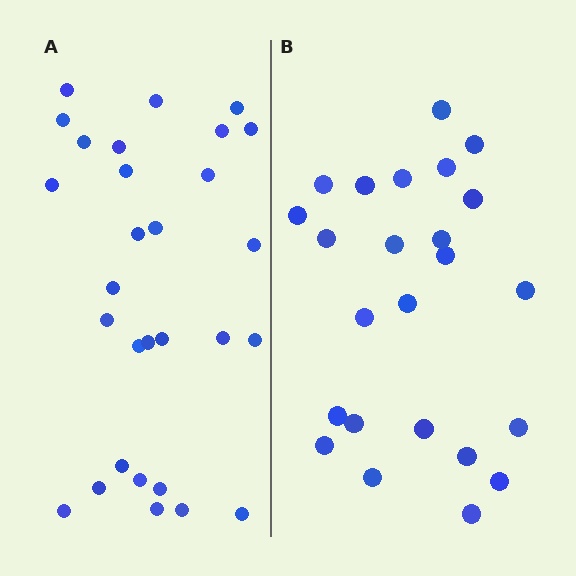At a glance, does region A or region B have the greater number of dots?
Region A (the left region) has more dots.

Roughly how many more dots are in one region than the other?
Region A has about 5 more dots than region B.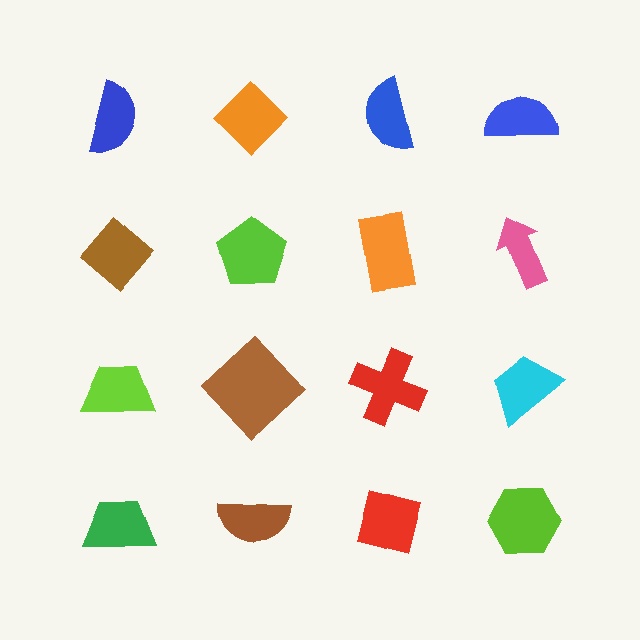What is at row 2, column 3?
An orange rectangle.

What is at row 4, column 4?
A lime hexagon.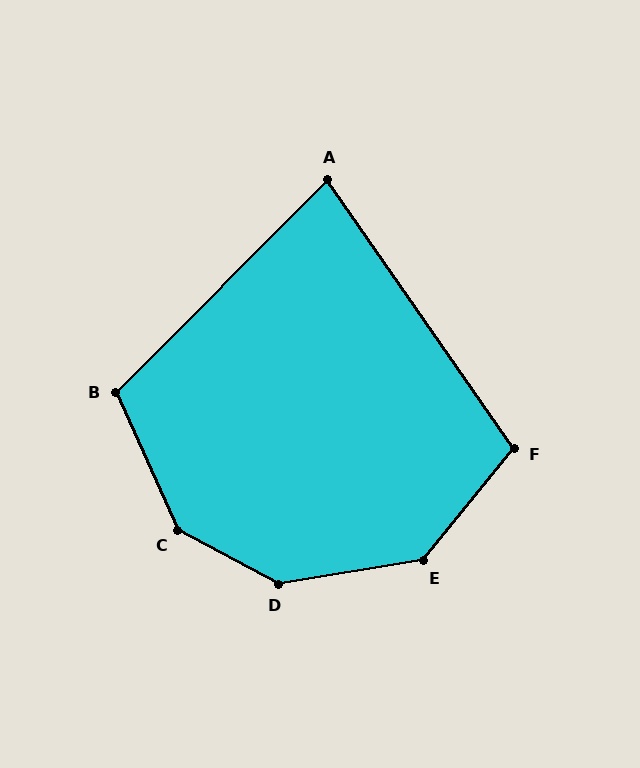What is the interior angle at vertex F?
Approximately 106 degrees (obtuse).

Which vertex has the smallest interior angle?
A, at approximately 80 degrees.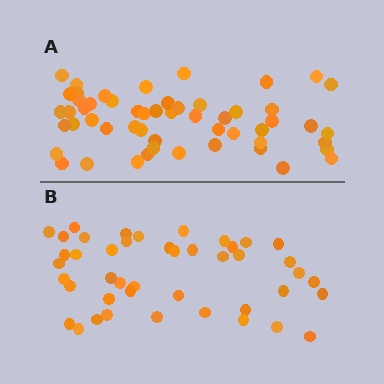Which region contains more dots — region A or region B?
Region A (the top region) has more dots.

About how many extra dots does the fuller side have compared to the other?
Region A has roughly 10 or so more dots than region B.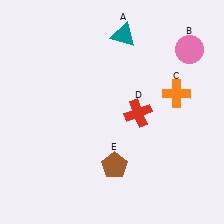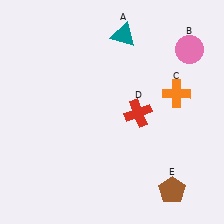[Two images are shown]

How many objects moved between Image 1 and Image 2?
1 object moved between the two images.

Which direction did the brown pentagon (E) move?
The brown pentagon (E) moved right.